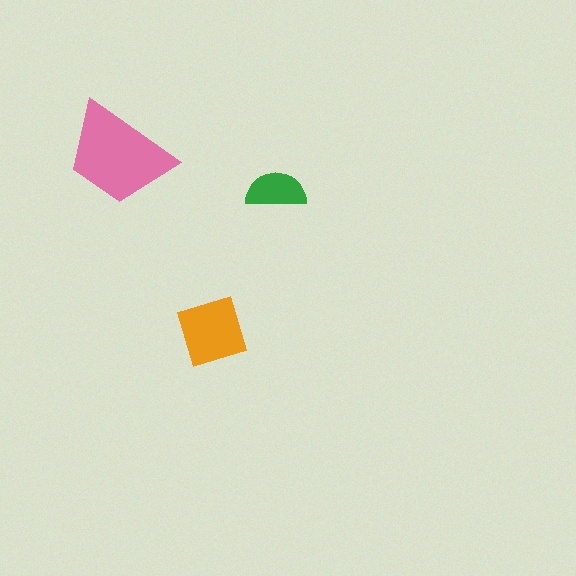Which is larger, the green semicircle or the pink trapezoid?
The pink trapezoid.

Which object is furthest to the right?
The green semicircle is rightmost.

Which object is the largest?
The pink trapezoid.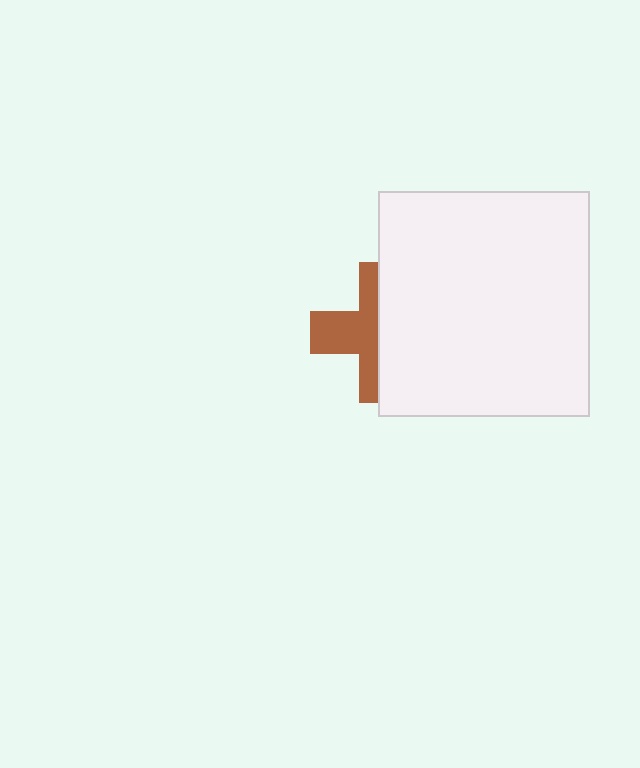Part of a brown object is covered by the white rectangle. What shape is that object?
It is a cross.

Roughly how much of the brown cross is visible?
About half of it is visible (roughly 46%).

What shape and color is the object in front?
The object in front is a white rectangle.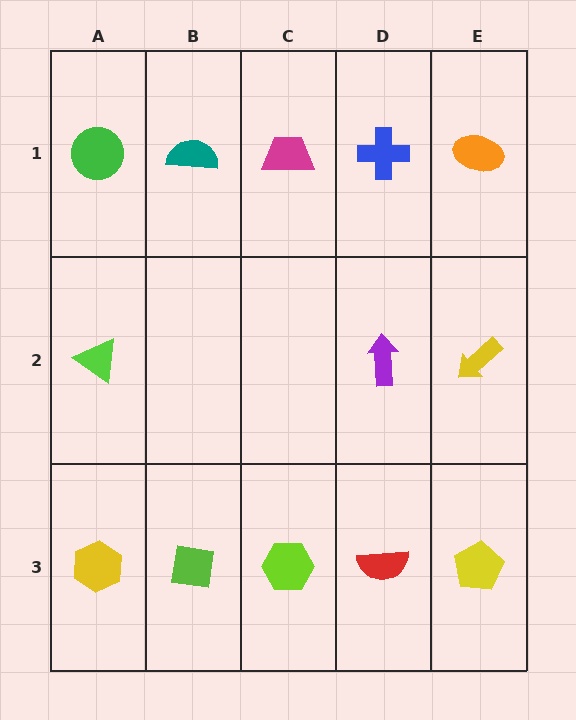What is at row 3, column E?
A yellow pentagon.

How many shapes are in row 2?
3 shapes.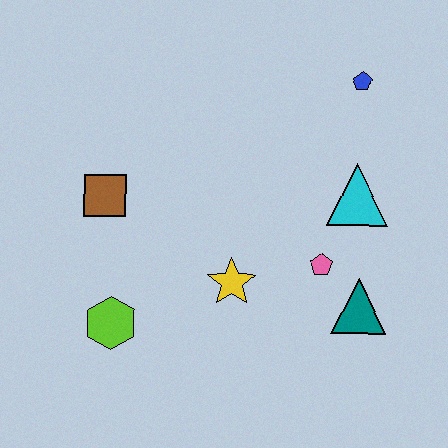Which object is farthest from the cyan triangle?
The lime hexagon is farthest from the cyan triangle.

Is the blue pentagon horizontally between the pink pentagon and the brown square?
No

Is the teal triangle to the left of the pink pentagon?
No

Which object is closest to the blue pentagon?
The cyan triangle is closest to the blue pentagon.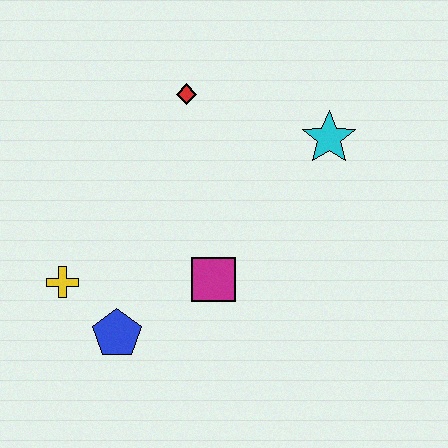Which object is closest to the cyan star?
The red diamond is closest to the cyan star.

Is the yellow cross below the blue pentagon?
No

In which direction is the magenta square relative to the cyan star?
The magenta square is below the cyan star.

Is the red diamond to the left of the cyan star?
Yes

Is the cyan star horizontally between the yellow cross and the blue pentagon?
No